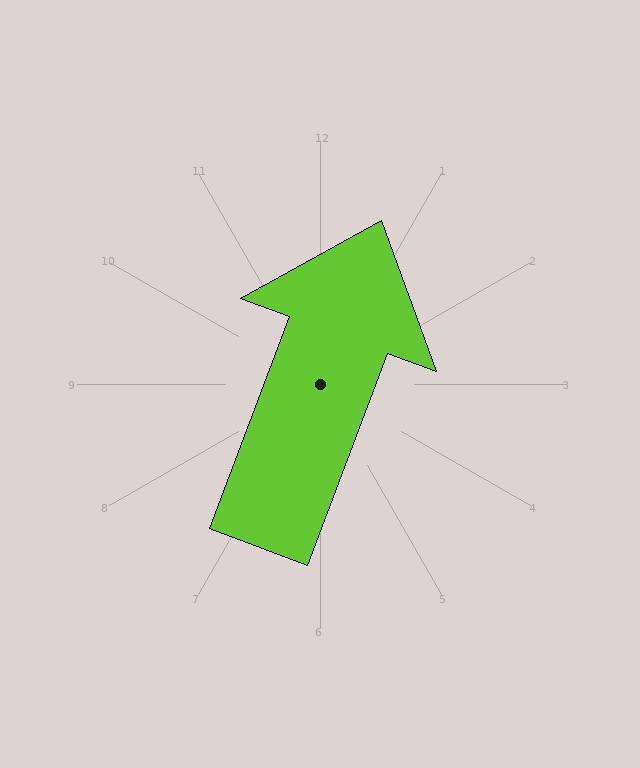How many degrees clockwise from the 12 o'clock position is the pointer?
Approximately 21 degrees.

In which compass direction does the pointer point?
North.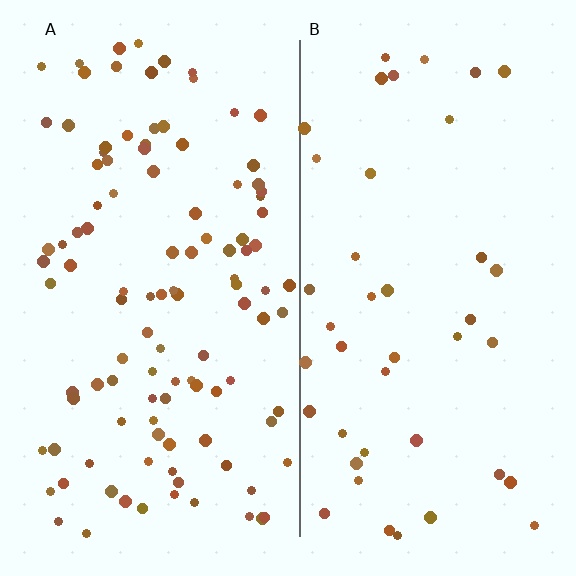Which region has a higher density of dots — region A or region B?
A (the left).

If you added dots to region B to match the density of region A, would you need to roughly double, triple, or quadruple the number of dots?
Approximately triple.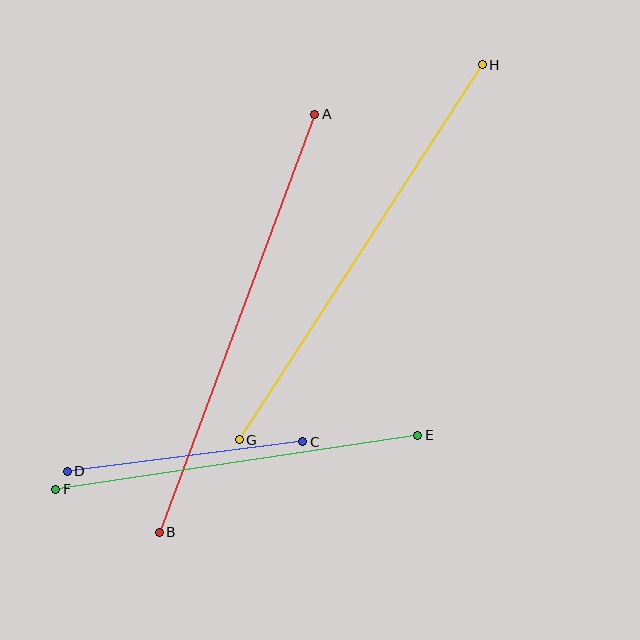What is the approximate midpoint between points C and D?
The midpoint is at approximately (185, 457) pixels.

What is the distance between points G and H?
The distance is approximately 447 pixels.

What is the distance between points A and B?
The distance is approximately 446 pixels.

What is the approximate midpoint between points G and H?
The midpoint is at approximately (361, 252) pixels.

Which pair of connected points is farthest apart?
Points G and H are farthest apart.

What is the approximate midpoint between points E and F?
The midpoint is at approximately (237, 462) pixels.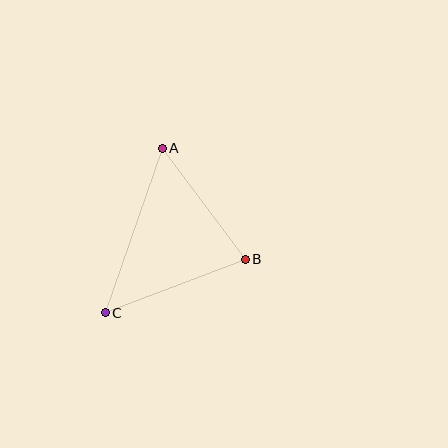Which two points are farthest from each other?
Points A and C are farthest from each other.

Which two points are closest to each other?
Points A and B are closest to each other.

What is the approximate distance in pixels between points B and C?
The distance between B and C is approximately 150 pixels.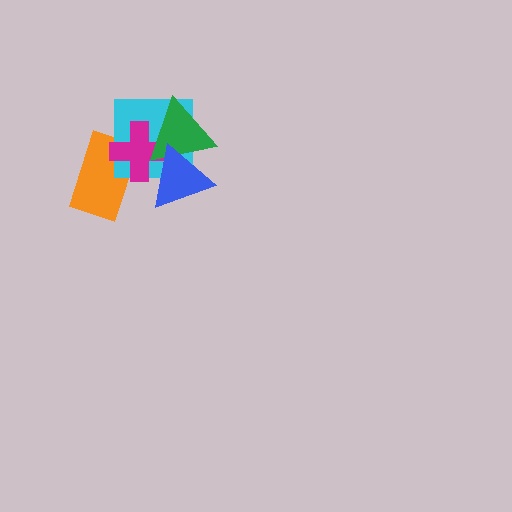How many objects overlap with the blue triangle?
3 objects overlap with the blue triangle.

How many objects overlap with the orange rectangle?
2 objects overlap with the orange rectangle.